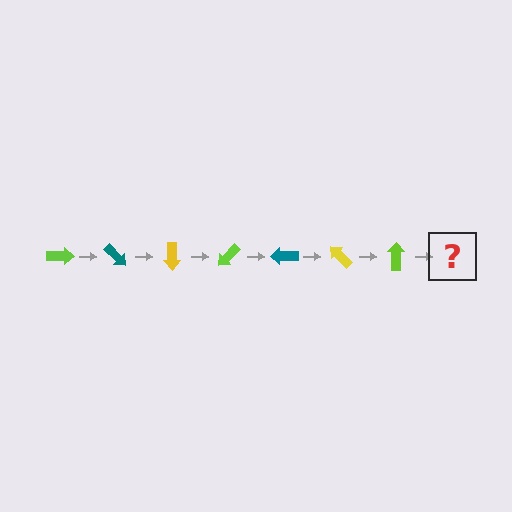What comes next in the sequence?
The next element should be a teal arrow, rotated 315 degrees from the start.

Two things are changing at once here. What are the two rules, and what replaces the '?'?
The two rules are that it rotates 45 degrees each step and the color cycles through lime, teal, and yellow. The '?' should be a teal arrow, rotated 315 degrees from the start.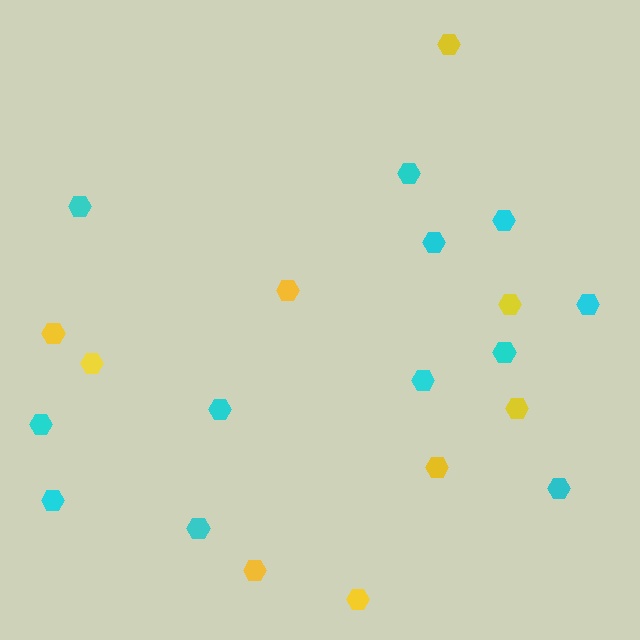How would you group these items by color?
There are 2 groups: one group of cyan hexagons (12) and one group of yellow hexagons (9).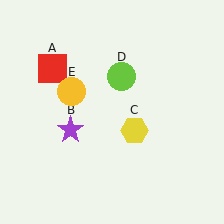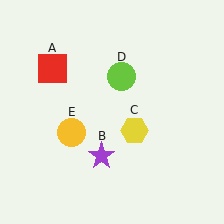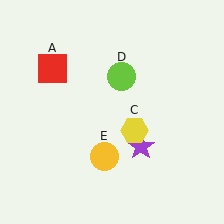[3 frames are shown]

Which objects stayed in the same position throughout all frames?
Red square (object A) and yellow hexagon (object C) and lime circle (object D) remained stationary.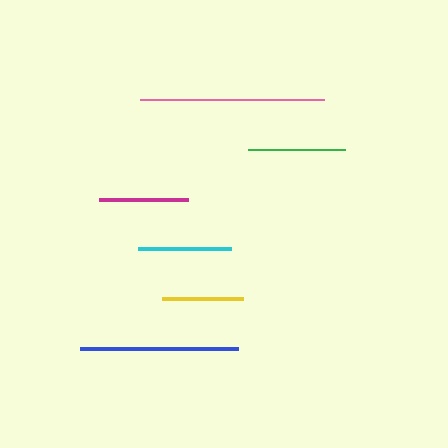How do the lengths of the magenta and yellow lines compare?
The magenta and yellow lines are approximately the same length.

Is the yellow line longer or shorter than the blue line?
The blue line is longer than the yellow line.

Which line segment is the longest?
The pink line is the longest at approximately 185 pixels.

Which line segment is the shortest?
The yellow line is the shortest at approximately 82 pixels.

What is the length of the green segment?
The green segment is approximately 98 pixels long.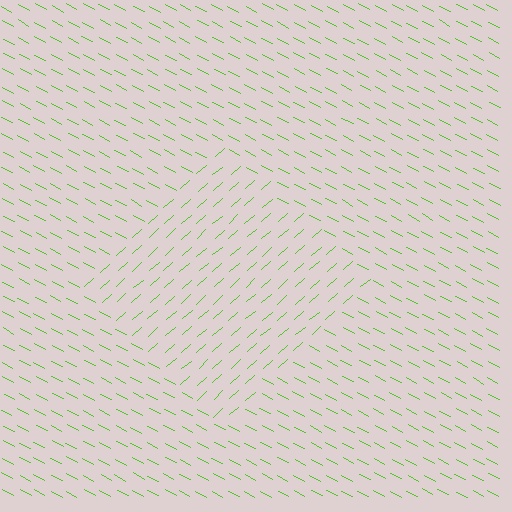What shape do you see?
I see a diamond.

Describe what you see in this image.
The image is filled with small lime line segments. A diamond region in the image has lines oriented differently from the surrounding lines, creating a visible texture boundary.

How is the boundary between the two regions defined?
The boundary is defined purely by a change in line orientation (approximately 69 degrees difference). All lines are the same color and thickness.